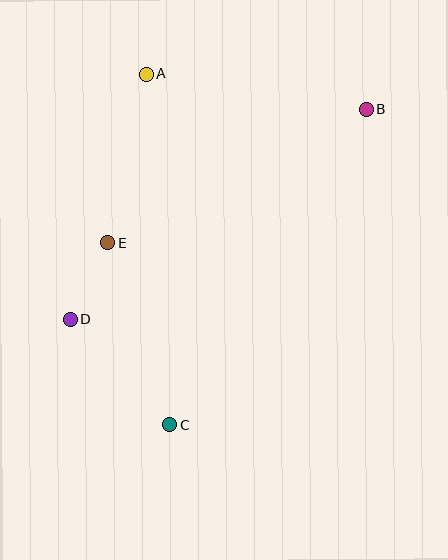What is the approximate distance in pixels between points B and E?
The distance between B and E is approximately 291 pixels.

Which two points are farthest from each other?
Points B and C are farthest from each other.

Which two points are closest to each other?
Points D and E are closest to each other.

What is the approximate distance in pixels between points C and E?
The distance between C and E is approximately 193 pixels.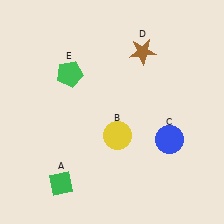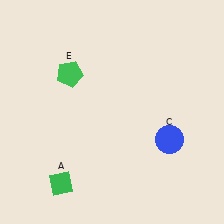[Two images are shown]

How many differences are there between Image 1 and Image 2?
There are 2 differences between the two images.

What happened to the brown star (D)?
The brown star (D) was removed in Image 2. It was in the top-right area of Image 1.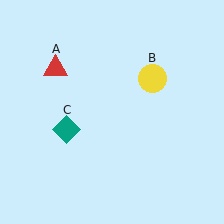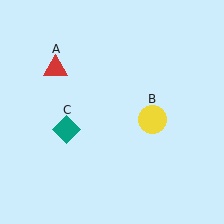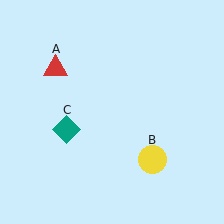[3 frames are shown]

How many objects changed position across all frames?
1 object changed position: yellow circle (object B).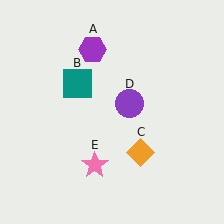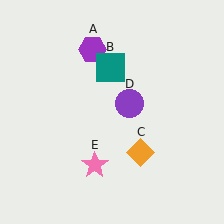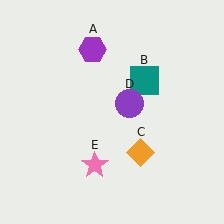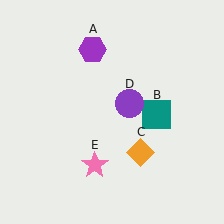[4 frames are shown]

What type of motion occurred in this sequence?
The teal square (object B) rotated clockwise around the center of the scene.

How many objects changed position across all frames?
1 object changed position: teal square (object B).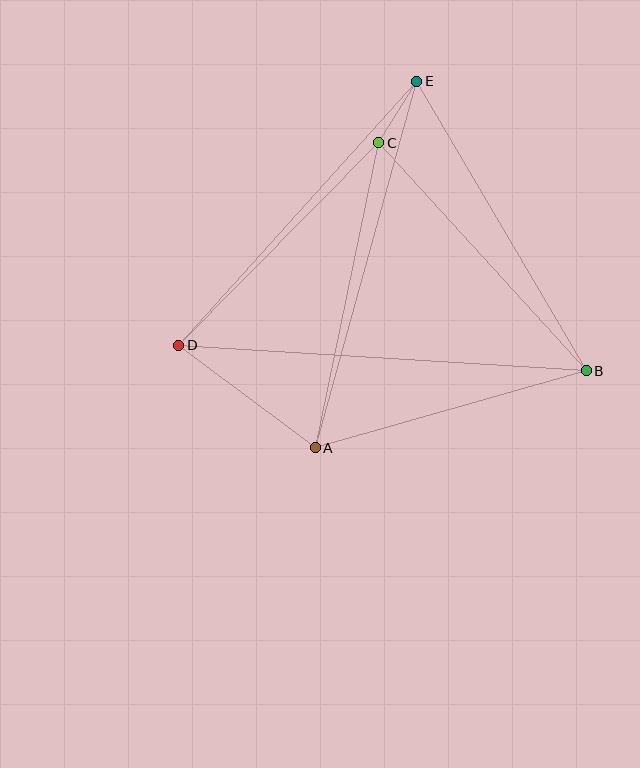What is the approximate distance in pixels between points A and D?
The distance between A and D is approximately 171 pixels.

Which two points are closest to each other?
Points C and E are closest to each other.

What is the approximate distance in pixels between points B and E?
The distance between B and E is approximately 336 pixels.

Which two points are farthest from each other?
Points B and D are farthest from each other.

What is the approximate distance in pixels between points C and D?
The distance between C and D is approximately 285 pixels.